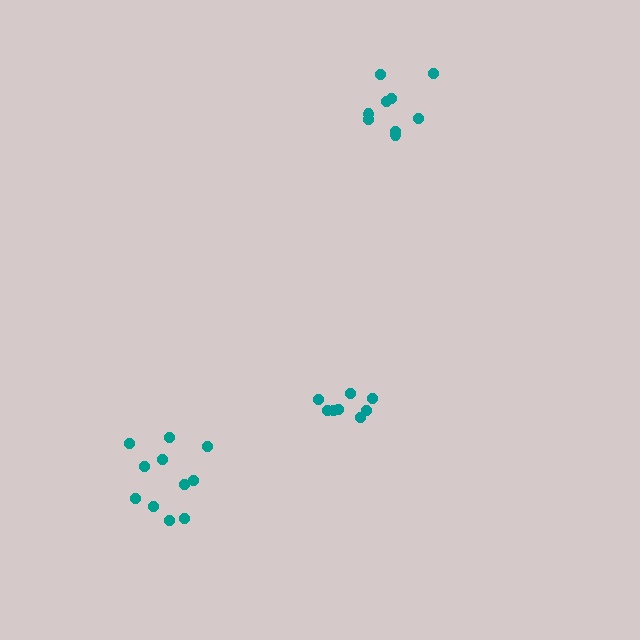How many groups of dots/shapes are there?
There are 3 groups.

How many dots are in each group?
Group 1: 9 dots, Group 2: 8 dots, Group 3: 11 dots (28 total).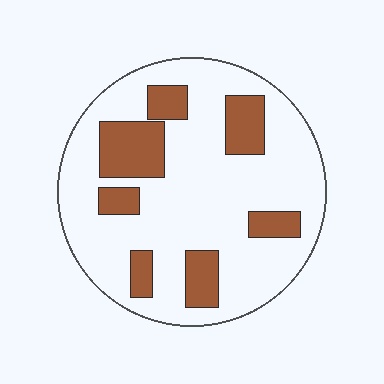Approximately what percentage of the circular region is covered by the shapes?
Approximately 25%.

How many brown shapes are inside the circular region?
7.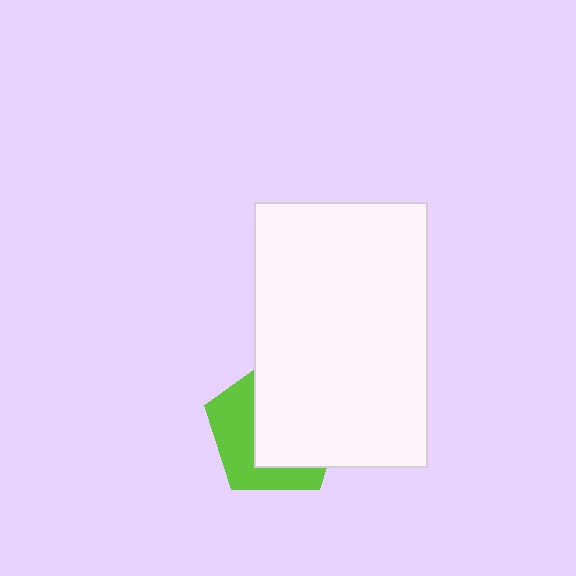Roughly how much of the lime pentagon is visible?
A small part of it is visible (roughly 41%).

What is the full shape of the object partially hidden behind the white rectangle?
The partially hidden object is a lime pentagon.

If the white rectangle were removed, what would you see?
You would see the complete lime pentagon.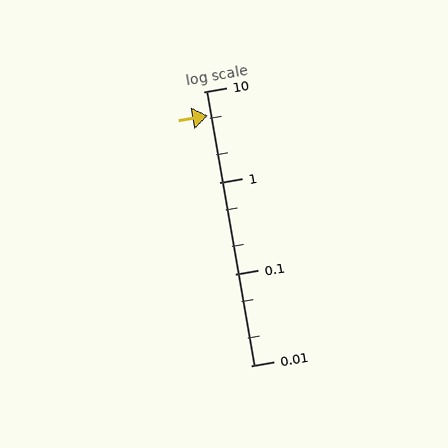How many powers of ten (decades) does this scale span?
The scale spans 3 decades, from 0.01 to 10.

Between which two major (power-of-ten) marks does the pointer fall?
The pointer is between 1 and 10.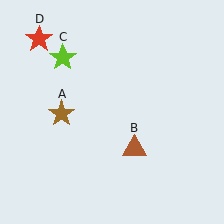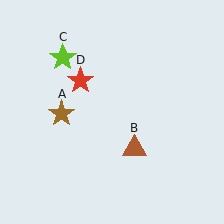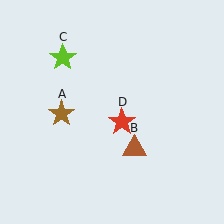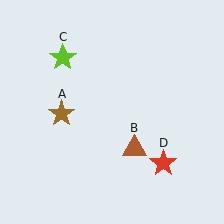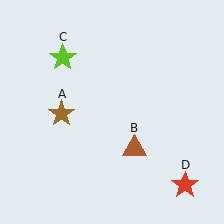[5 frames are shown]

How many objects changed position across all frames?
1 object changed position: red star (object D).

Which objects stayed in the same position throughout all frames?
Brown star (object A) and brown triangle (object B) and lime star (object C) remained stationary.